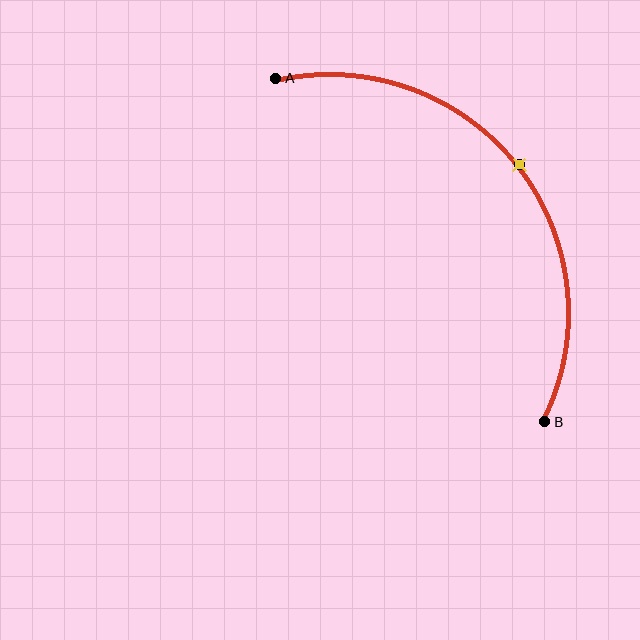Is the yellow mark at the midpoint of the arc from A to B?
Yes. The yellow mark lies on the arc at equal arc-length from both A and B — it is the arc midpoint.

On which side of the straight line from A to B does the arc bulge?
The arc bulges above and to the right of the straight line connecting A and B.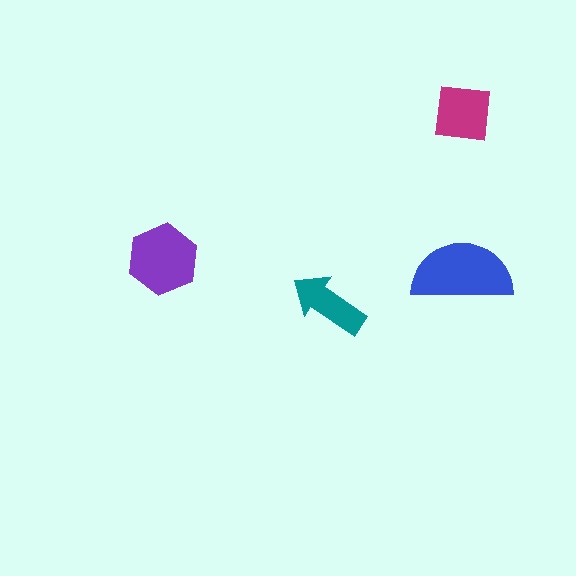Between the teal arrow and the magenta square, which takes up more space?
The magenta square.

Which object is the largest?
The blue semicircle.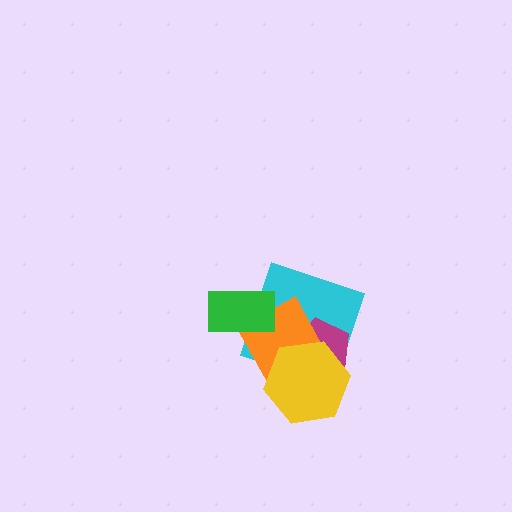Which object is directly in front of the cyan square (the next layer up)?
The magenta pentagon is directly in front of the cyan square.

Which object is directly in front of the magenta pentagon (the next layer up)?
The orange diamond is directly in front of the magenta pentagon.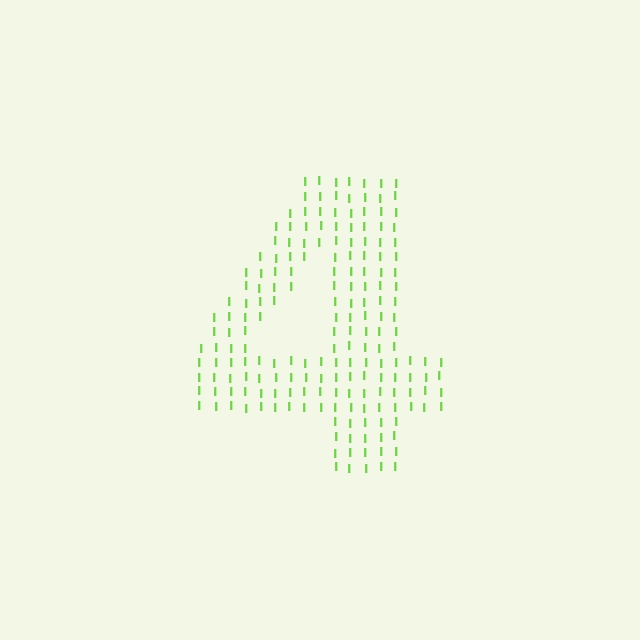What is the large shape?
The large shape is the digit 4.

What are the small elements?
The small elements are letter I's.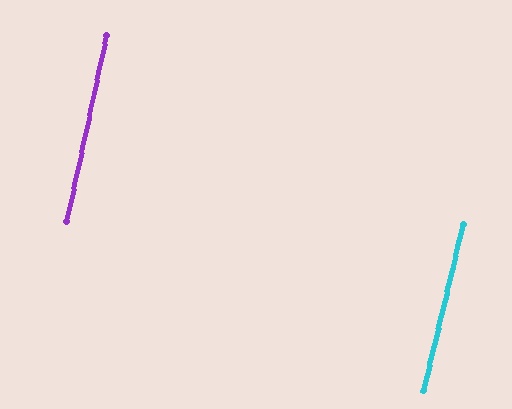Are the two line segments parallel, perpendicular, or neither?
Parallel — their directions differ by only 1.3°.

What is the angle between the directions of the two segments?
Approximately 1 degree.